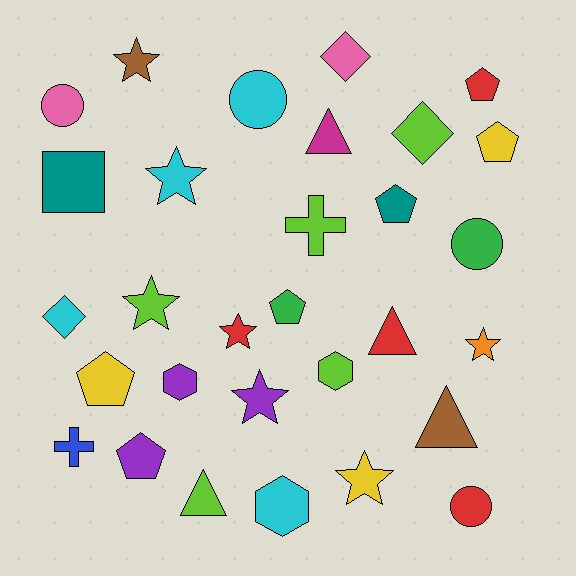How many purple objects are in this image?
There are 3 purple objects.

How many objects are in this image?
There are 30 objects.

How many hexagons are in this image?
There are 3 hexagons.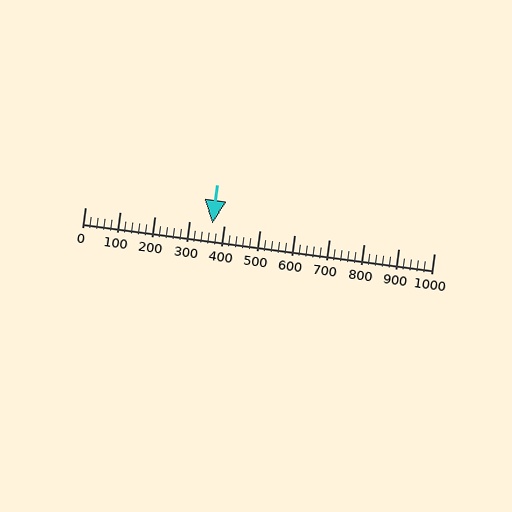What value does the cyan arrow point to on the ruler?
The cyan arrow points to approximately 366.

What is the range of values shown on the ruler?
The ruler shows values from 0 to 1000.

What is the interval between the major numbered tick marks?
The major tick marks are spaced 100 units apart.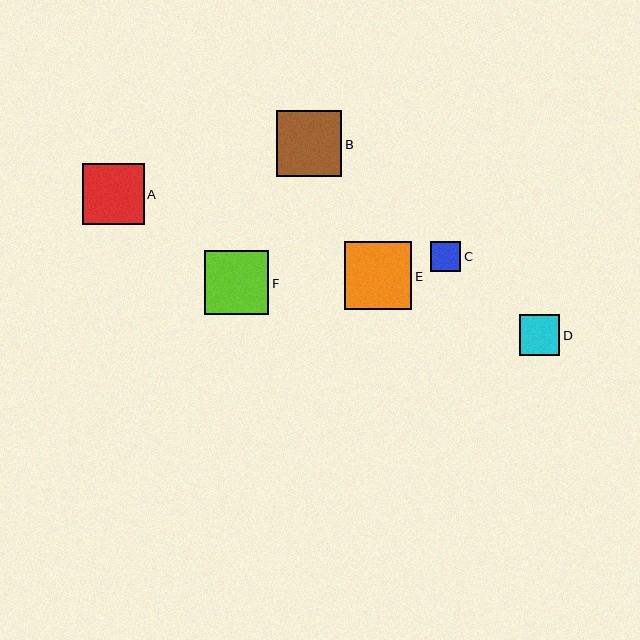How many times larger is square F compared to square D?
Square F is approximately 1.6 times the size of square D.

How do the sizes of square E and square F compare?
Square E and square F are approximately the same size.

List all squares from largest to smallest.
From largest to smallest: E, B, F, A, D, C.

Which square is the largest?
Square E is the largest with a size of approximately 67 pixels.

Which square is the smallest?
Square C is the smallest with a size of approximately 30 pixels.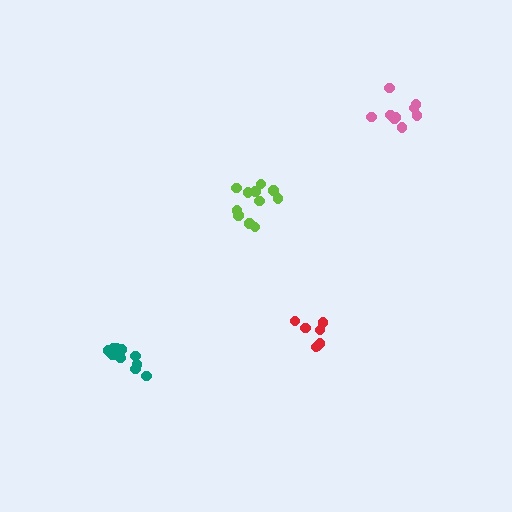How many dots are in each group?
Group 1: 9 dots, Group 2: 7 dots, Group 3: 11 dots, Group 4: 11 dots (38 total).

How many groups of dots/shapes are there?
There are 4 groups.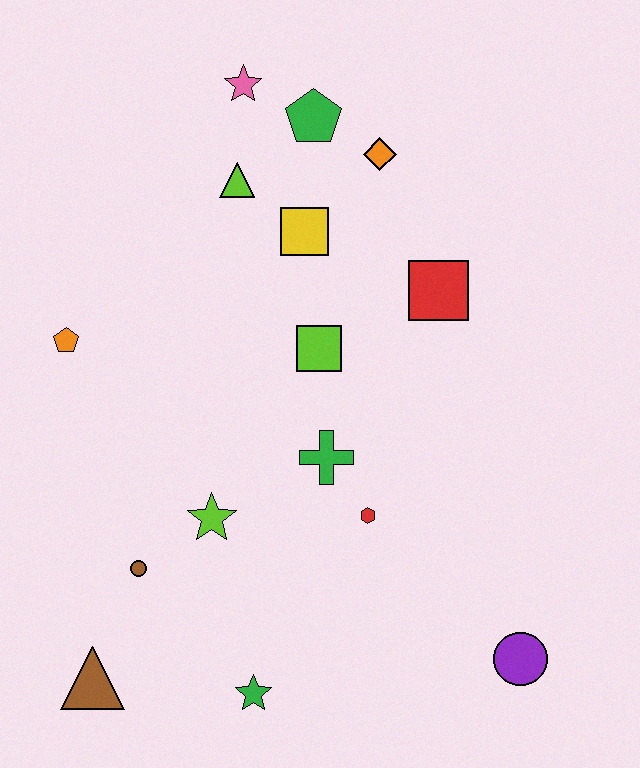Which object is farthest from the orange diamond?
The brown triangle is farthest from the orange diamond.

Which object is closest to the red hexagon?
The green cross is closest to the red hexagon.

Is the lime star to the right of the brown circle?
Yes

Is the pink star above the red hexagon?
Yes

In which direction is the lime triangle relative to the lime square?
The lime triangle is above the lime square.